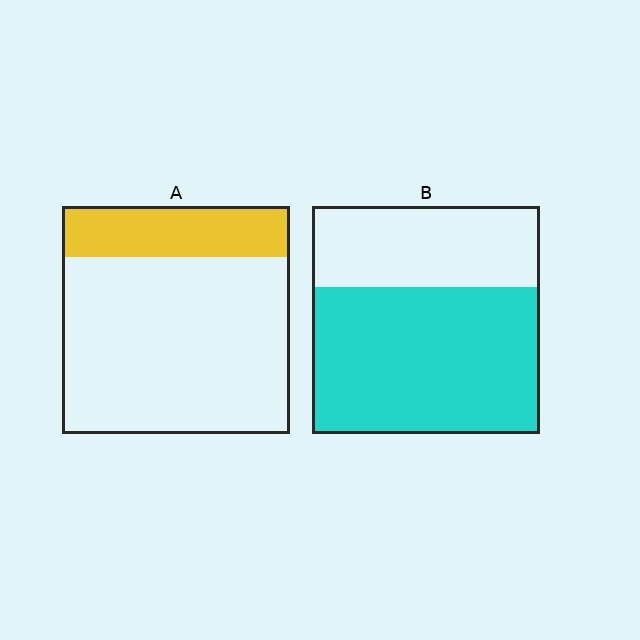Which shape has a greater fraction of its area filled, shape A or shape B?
Shape B.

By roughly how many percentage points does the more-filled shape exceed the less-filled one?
By roughly 40 percentage points (B over A).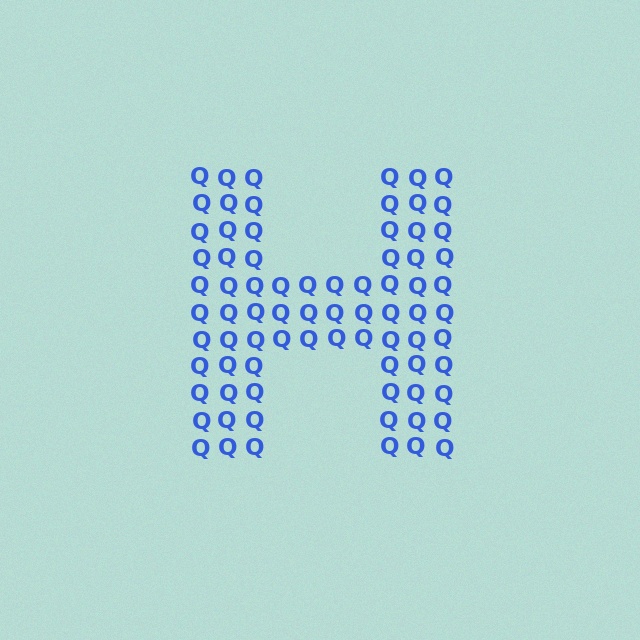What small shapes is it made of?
It is made of small letter Q's.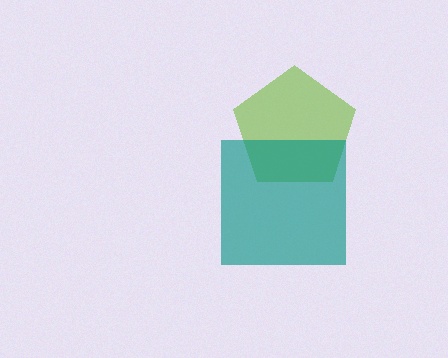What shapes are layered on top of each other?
The layered shapes are: a lime pentagon, a teal square.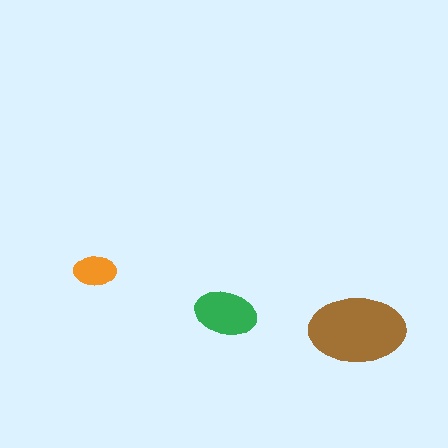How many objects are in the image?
There are 3 objects in the image.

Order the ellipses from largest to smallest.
the brown one, the green one, the orange one.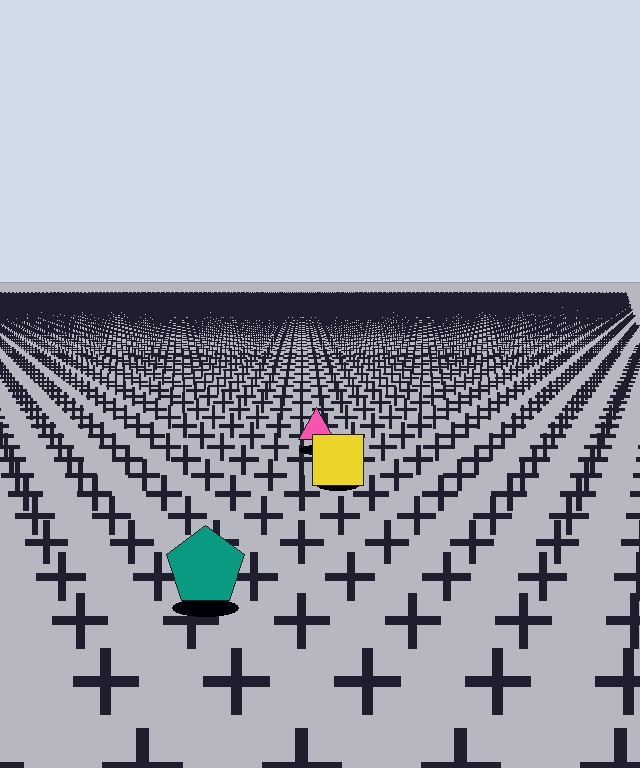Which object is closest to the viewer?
The teal pentagon is closest. The texture marks near it are larger and more spread out.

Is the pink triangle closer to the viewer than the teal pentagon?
No. The teal pentagon is closer — you can tell from the texture gradient: the ground texture is coarser near it.